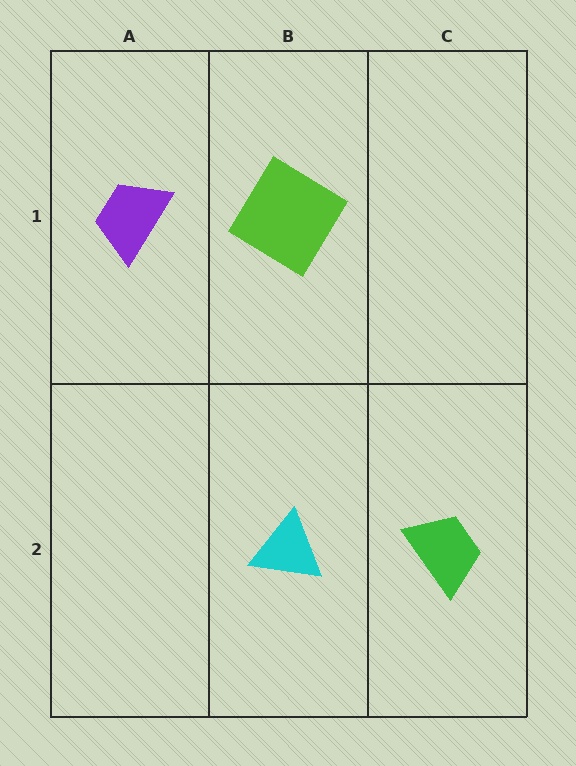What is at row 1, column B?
A lime diamond.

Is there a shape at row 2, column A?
No, that cell is empty.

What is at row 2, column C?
A green trapezoid.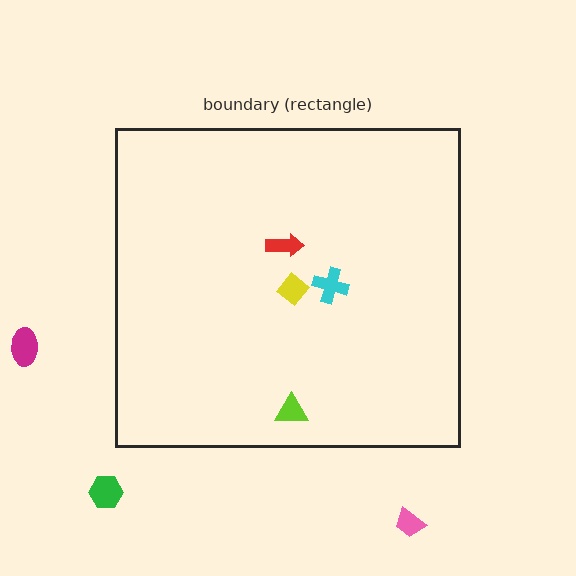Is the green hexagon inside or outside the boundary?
Outside.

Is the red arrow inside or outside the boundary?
Inside.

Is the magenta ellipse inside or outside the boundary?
Outside.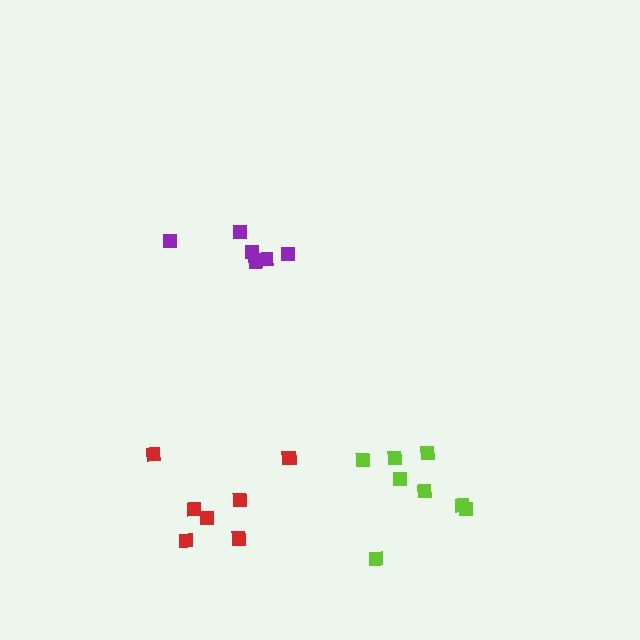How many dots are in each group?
Group 1: 6 dots, Group 2: 8 dots, Group 3: 7 dots (21 total).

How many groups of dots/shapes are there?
There are 3 groups.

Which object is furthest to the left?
The red cluster is leftmost.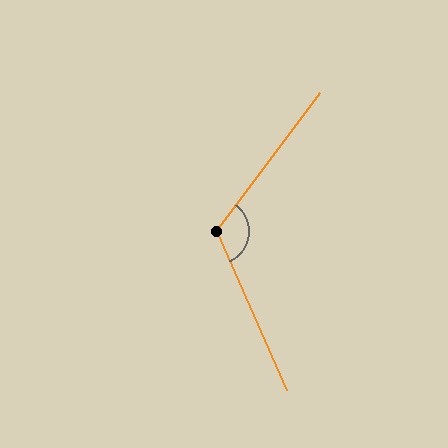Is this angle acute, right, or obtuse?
It is obtuse.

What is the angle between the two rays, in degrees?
Approximately 120 degrees.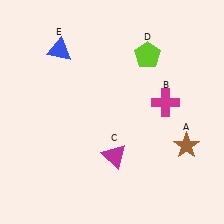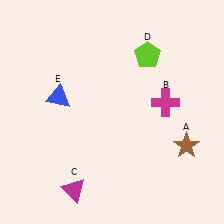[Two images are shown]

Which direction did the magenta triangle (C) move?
The magenta triangle (C) moved left.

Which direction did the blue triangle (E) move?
The blue triangle (E) moved down.